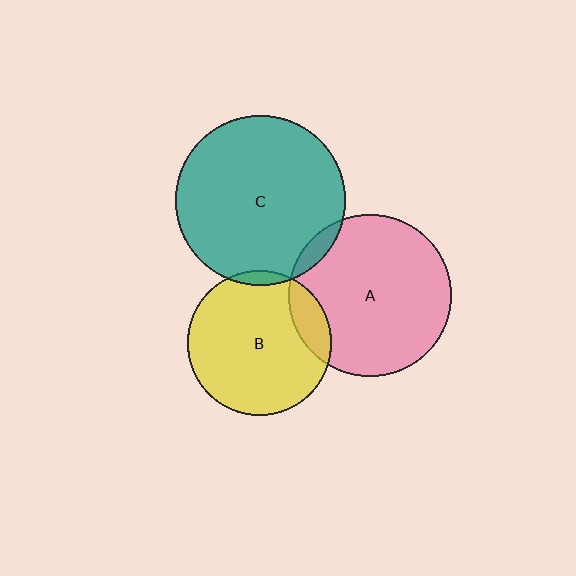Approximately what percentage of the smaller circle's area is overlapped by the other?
Approximately 5%.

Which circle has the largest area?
Circle C (teal).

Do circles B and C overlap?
Yes.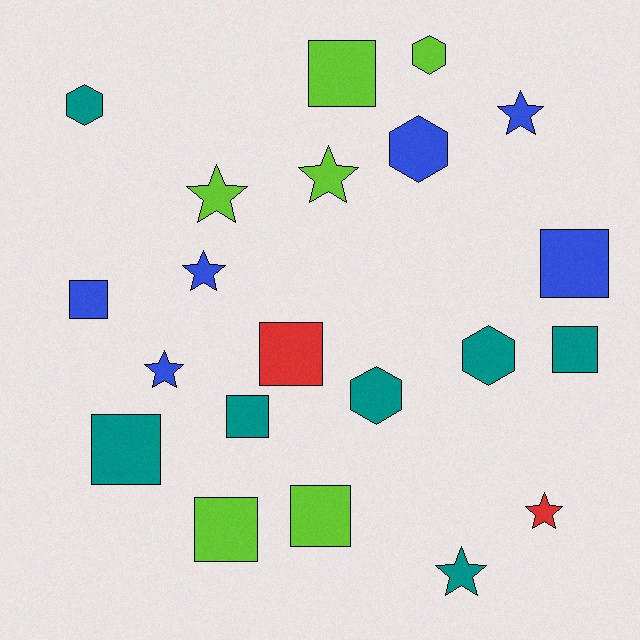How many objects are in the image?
There are 21 objects.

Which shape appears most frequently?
Square, with 9 objects.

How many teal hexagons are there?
There are 3 teal hexagons.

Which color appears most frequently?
Teal, with 7 objects.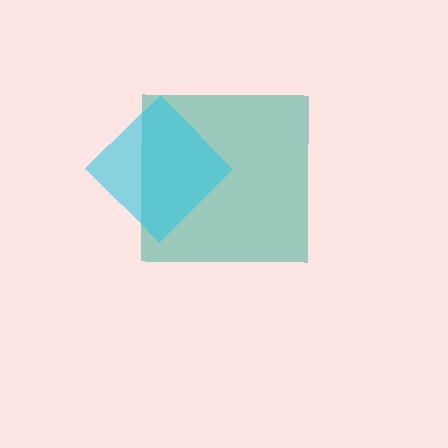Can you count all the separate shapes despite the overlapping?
Yes, there are 2 separate shapes.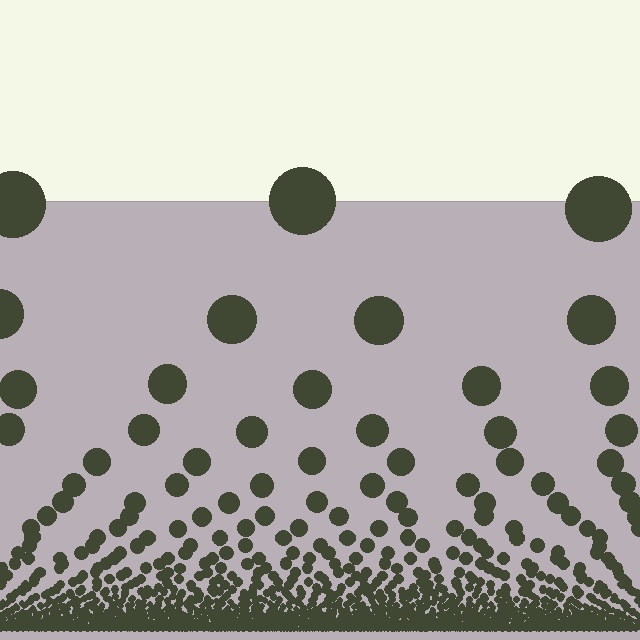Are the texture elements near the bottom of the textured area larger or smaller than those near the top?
Smaller. The gradient is inverted — elements near the bottom are smaller and denser.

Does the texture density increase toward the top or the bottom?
Density increases toward the bottom.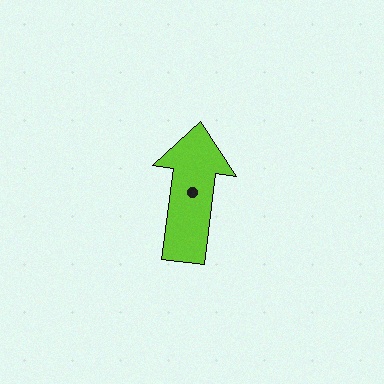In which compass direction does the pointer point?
North.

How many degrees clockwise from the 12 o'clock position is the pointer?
Approximately 7 degrees.